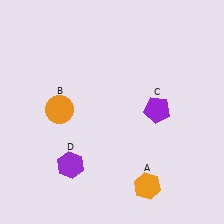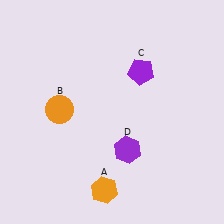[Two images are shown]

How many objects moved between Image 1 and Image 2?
3 objects moved between the two images.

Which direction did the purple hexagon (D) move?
The purple hexagon (D) moved right.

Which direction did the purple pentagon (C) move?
The purple pentagon (C) moved up.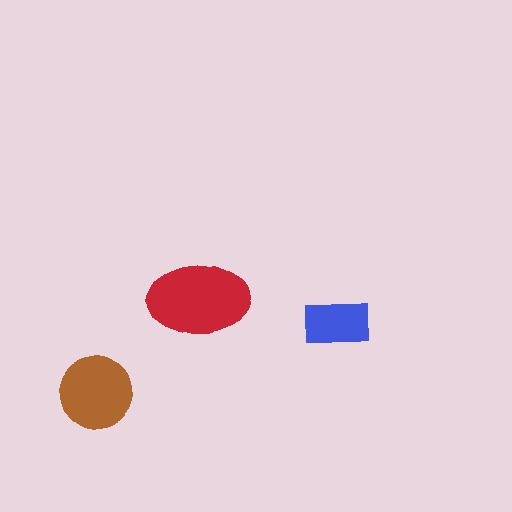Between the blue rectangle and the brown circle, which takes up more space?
The brown circle.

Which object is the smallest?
The blue rectangle.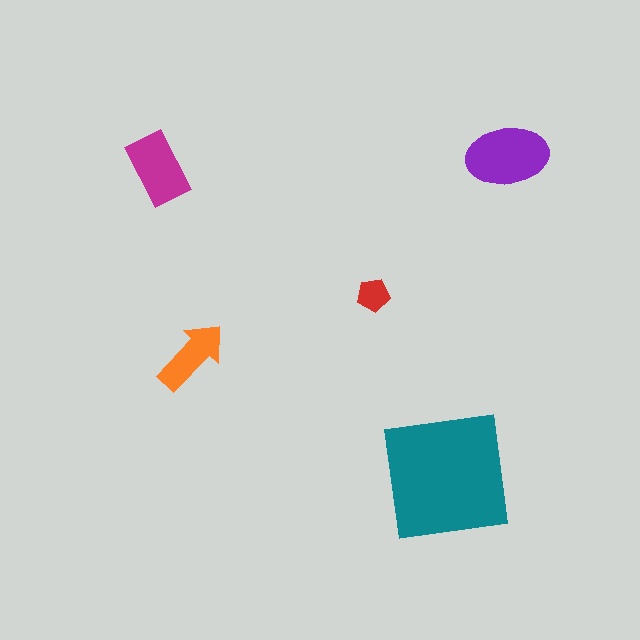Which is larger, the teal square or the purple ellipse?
The teal square.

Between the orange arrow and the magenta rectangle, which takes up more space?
The magenta rectangle.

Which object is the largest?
The teal square.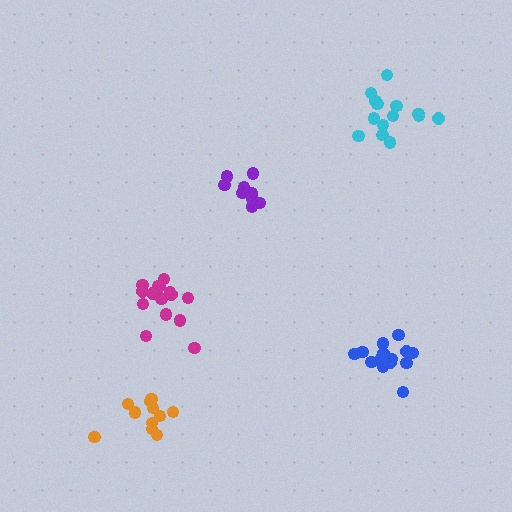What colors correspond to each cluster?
The clusters are colored: purple, magenta, cyan, orange, blue.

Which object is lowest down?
The orange cluster is bottommost.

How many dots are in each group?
Group 1: 10 dots, Group 2: 16 dots, Group 3: 14 dots, Group 4: 11 dots, Group 5: 14 dots (65 total).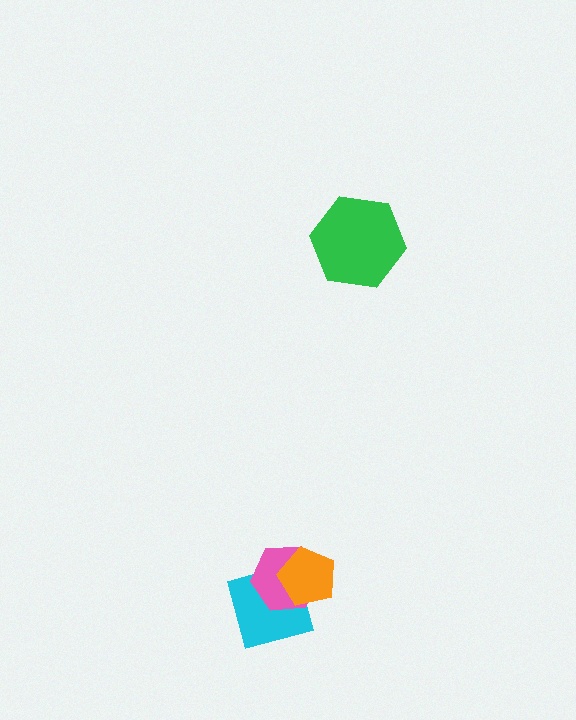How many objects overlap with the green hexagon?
0 objects overlap with the green hexagon.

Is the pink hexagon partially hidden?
Yes, it is partially covered by another shape.